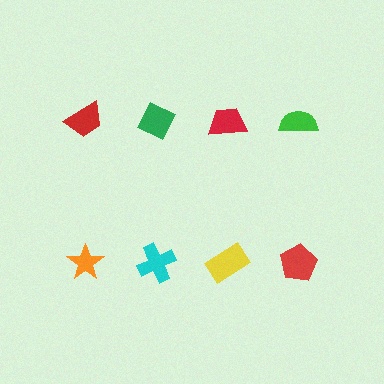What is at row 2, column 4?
A red pentagon.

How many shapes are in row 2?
4 shapes.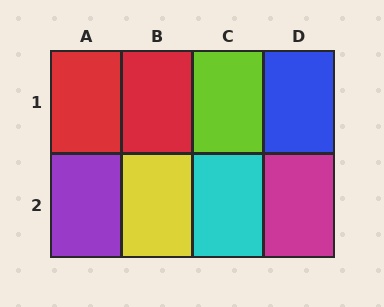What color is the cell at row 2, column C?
Cyan.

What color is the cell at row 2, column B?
Yellow.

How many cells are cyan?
1 cell is cyan.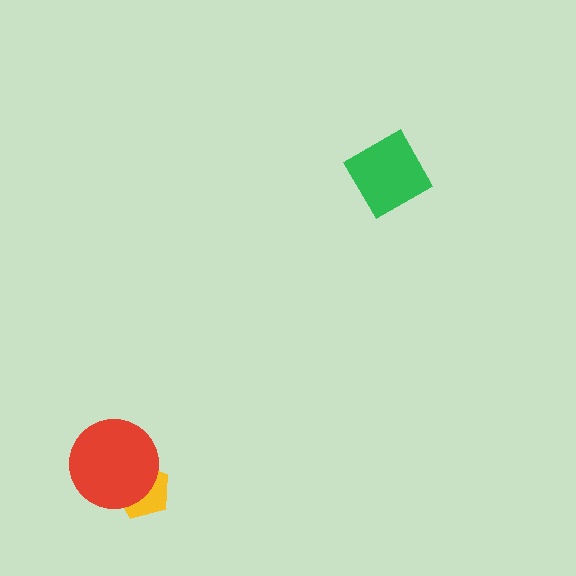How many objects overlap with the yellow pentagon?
1 object overlaps with the yellow pentagon.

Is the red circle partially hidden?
No, no other shape covers it.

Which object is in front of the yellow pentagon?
The red circle is in front of the yellow pentagon.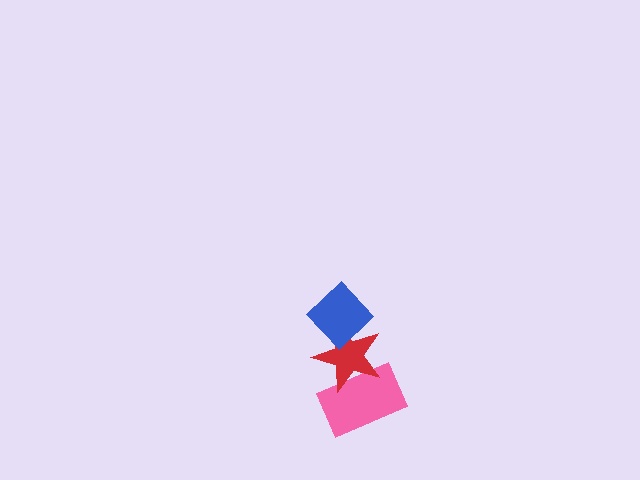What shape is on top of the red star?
The blue diamond is on top of the red star.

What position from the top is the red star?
The red star is 2nd from the top.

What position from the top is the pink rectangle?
The pink rectangle is 3rd from the top.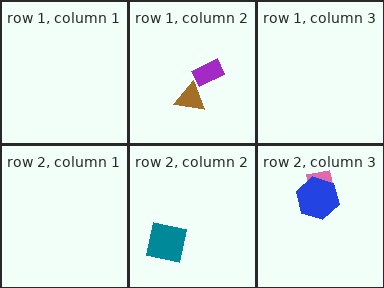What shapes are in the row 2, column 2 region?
The teal square.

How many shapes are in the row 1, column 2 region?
2.